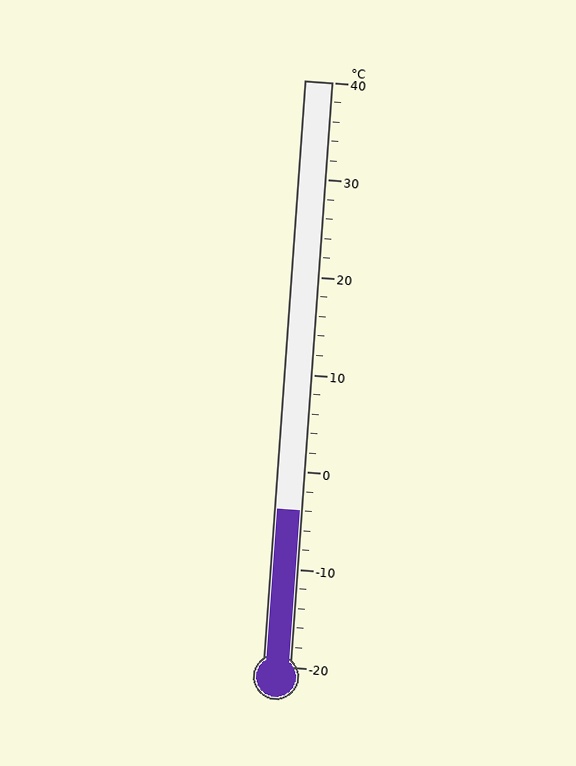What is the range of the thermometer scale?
The thermometer scale ranges from -20°C to 40°C.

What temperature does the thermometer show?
The thermometer shows approximately -4°C.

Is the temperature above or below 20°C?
The temperature is below 20°C.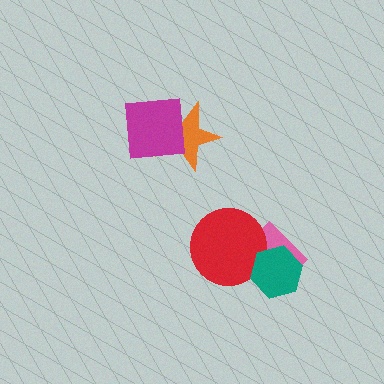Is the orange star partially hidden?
Yes, it is partially covered by another shape.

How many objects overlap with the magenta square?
1 object overlaps with the magenta square.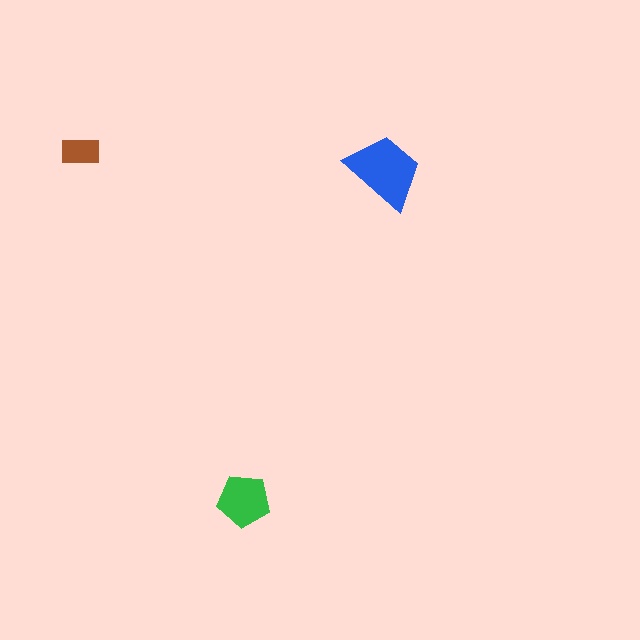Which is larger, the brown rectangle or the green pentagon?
The green pentagon.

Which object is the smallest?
The brown rectangle.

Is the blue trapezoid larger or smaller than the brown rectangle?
Larger.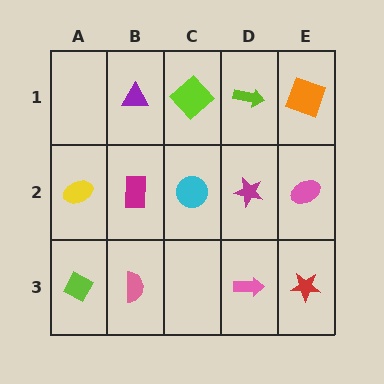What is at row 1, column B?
A purple triangle.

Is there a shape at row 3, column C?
No, that cell is empty.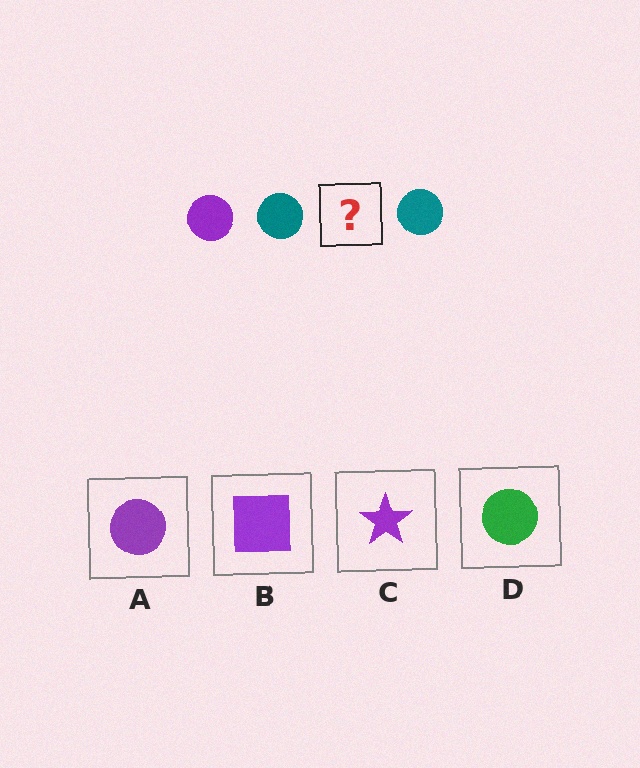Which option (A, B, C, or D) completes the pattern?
A.